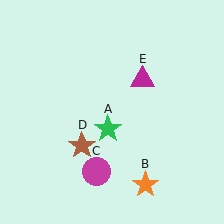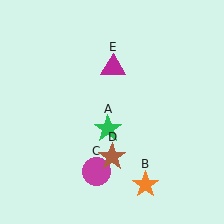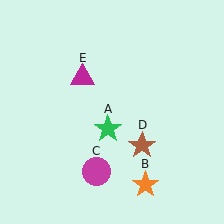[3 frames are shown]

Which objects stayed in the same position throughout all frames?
Green star (object A) and orange star (object B) and magenta circle (object C) remained stationary.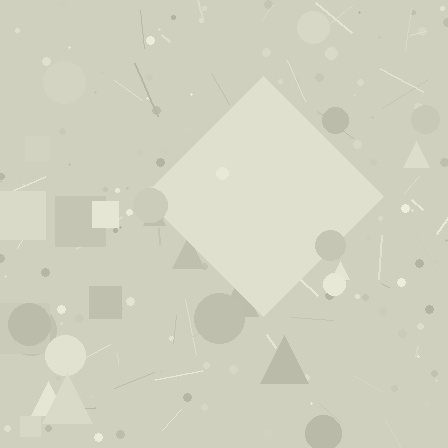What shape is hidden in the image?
A diamond is hidden in the image.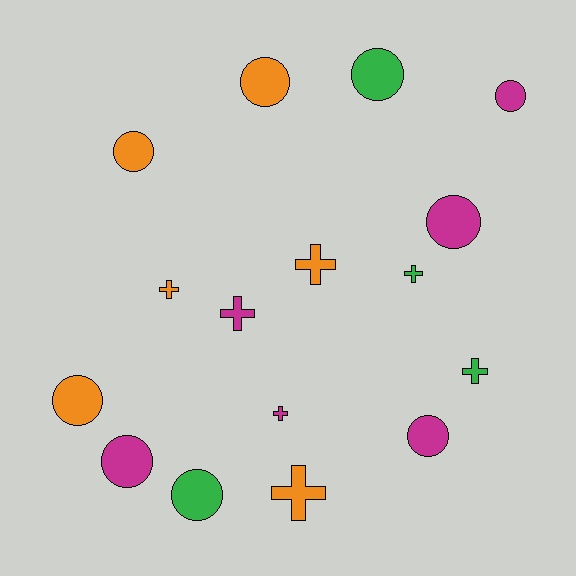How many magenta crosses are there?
There are 2 magenta crosses.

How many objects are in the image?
There are 16 objects.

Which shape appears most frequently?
Circle, with 9 objects.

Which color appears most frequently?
Magenta, with 6 objects.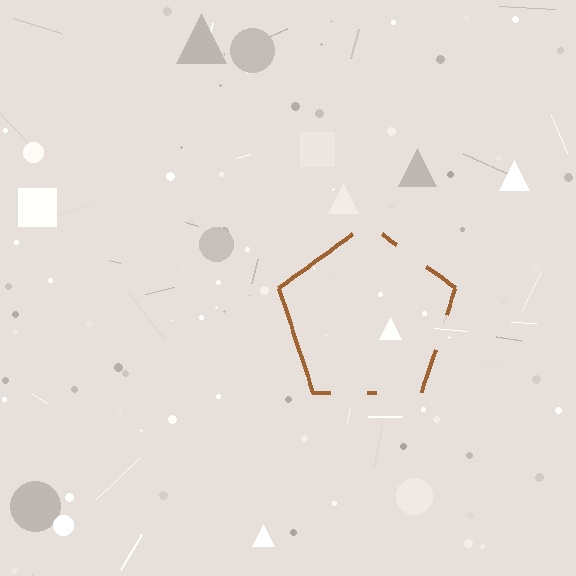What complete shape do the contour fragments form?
The contour fragments form a pentagon.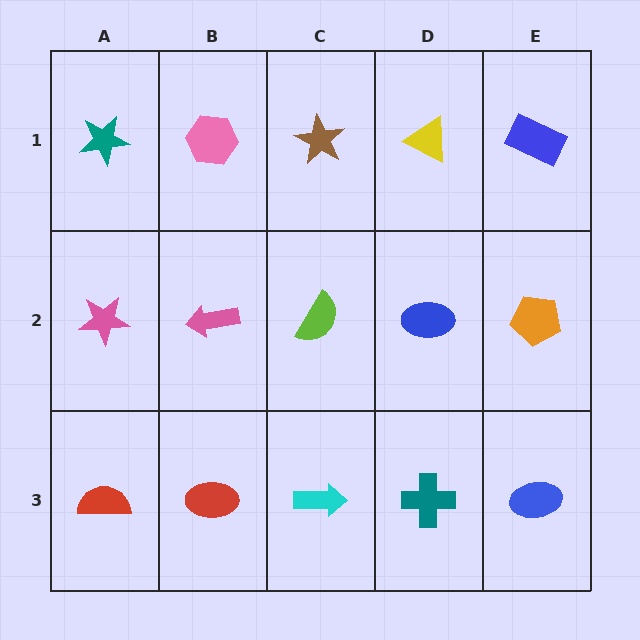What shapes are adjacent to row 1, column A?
A pink star (row 2, column A), a pink hexagon (row 1, column B).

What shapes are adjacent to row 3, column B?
A pink arrow (row 2, column B), a red semicircle (row 3, column A), a cyan arrow (row 3, column C).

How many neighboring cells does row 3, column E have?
2.